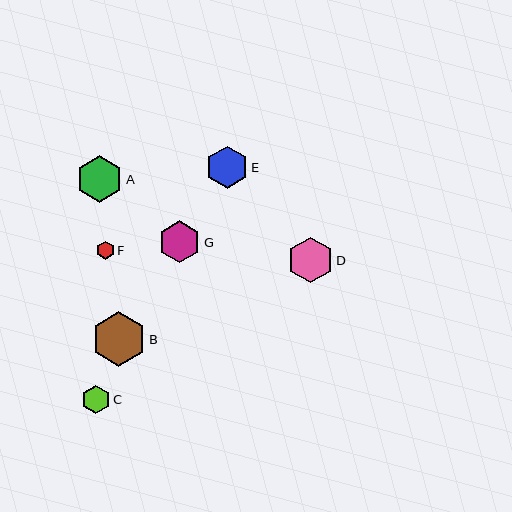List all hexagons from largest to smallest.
From largest to smallest: B, A, D, E, G, C, F.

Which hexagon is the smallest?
Hexagon F is the smallest with a size of approximately 18 pixels.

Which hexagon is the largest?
Hexagon B is the largest with a size of approximately 55 pixels.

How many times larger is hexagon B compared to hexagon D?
Hexagon B is approximately 1.2 times the size of hexagon D.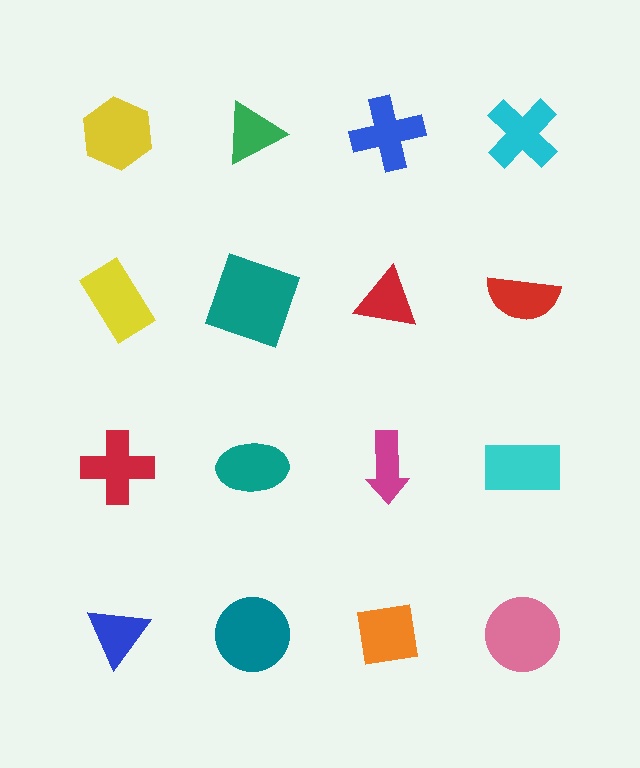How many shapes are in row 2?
4 shapes.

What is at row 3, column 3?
A magenta arrow.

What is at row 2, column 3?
A red triangle.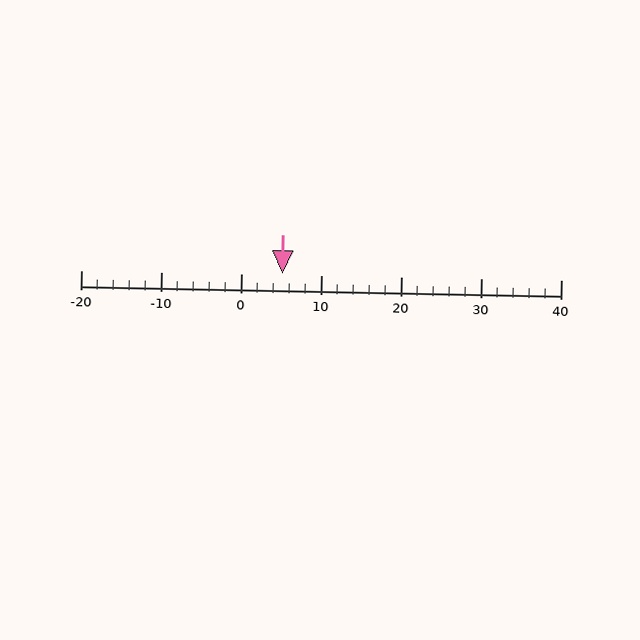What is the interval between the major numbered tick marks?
The major tick marks are spaced 10 units apart.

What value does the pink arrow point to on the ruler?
The pink arrow points to approximately 5.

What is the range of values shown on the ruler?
The ruler shows values from -20 to 40.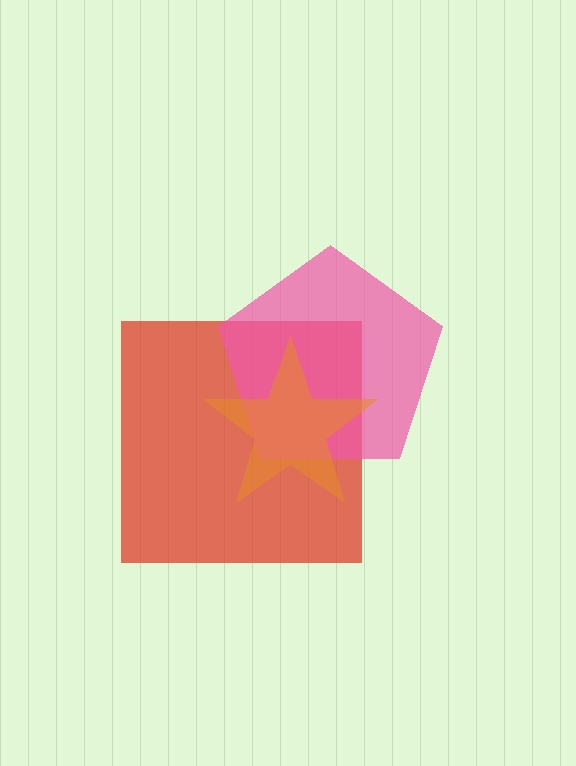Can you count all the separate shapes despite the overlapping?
Yes, there are 3 separate shapes.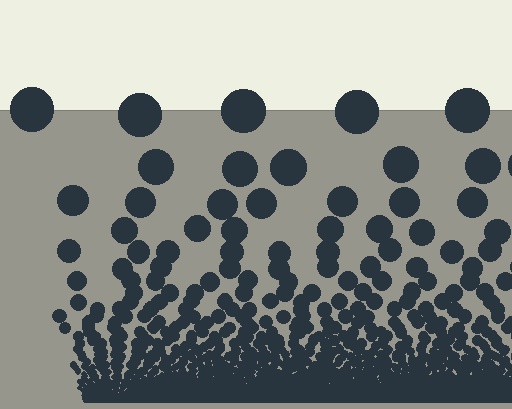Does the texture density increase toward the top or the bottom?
Density increases toward the bottom.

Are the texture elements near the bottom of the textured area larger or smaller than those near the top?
Smaller. The gradient is inverted — elements near the bottom are smaller and denser.